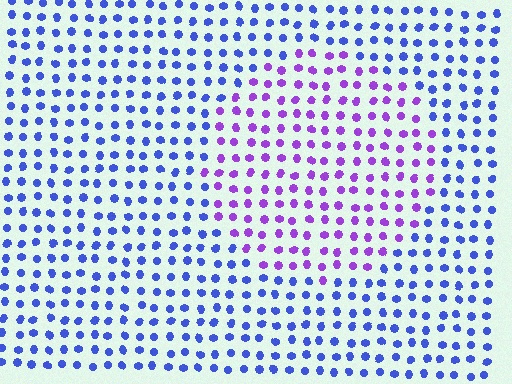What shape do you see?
I see a circle.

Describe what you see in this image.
The image is filled with small blue elements in a uniform arrangement. A circle-shaped region is visible where the elements are tinted to a slightly different hue, forming a subtle color boundary.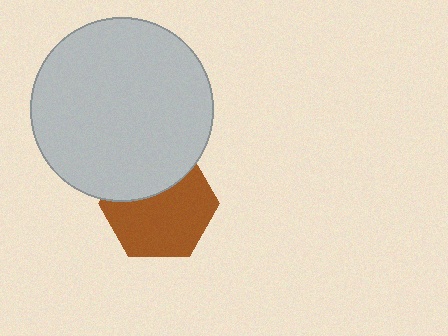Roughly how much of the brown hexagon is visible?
Most of it is visible (roughly 66%).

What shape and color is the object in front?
The object in front is a light gray circle.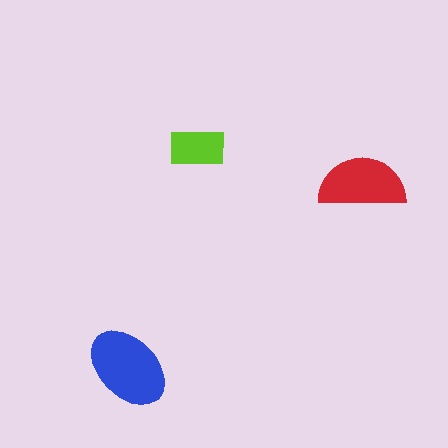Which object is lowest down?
The blue ellipse is bottommost.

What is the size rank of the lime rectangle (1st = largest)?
3rd.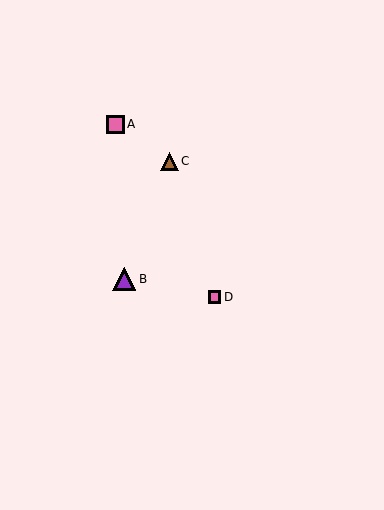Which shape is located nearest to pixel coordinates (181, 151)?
The brown triangle (labeled C) at (169, 161) is nearest to that location.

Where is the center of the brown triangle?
The center of the brown triangle is at (169, 161).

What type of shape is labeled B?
Shape B is a purple triangle.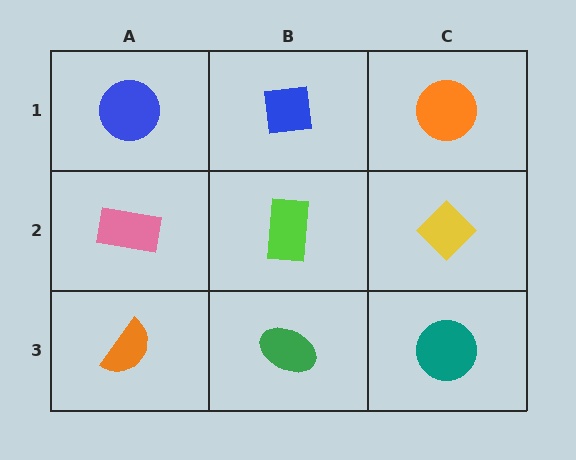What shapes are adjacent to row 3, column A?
A pink rectangle (row 2, column A), a green ellipse (row 3, column B).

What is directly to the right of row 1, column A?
A blue square.